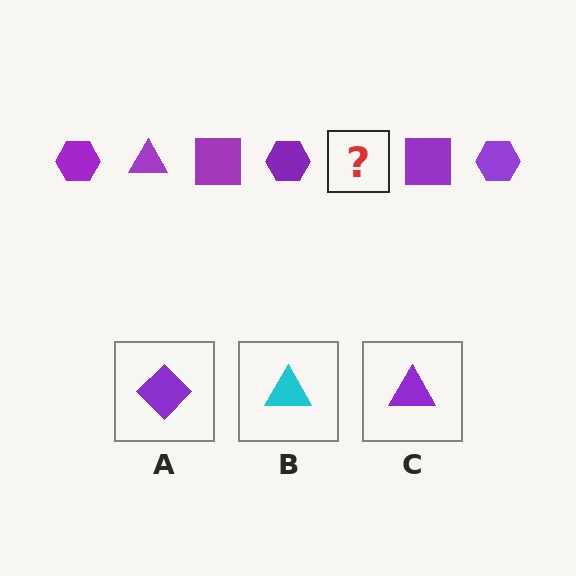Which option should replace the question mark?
Option C.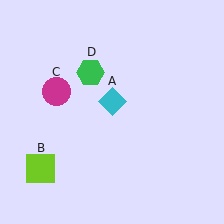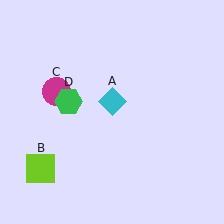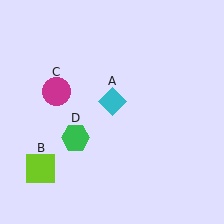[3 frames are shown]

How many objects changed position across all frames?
1 object changed position: green hexagon (object D).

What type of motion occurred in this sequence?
The green hexagon (object D) rotated counterclockwise around the center of the scene.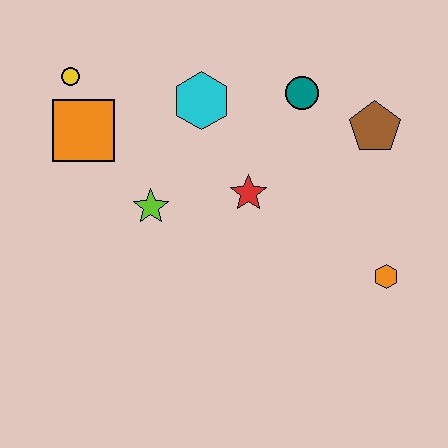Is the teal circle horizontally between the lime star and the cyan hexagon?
No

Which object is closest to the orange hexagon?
The brown pentagon is closest to the orange hexagon.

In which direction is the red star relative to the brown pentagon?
The red star is to the left of the brown pentagon.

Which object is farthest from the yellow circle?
The orange hexagon is farthest from the yellow circle.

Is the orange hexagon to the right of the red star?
Yes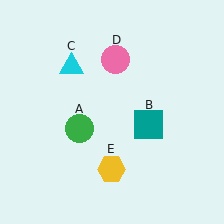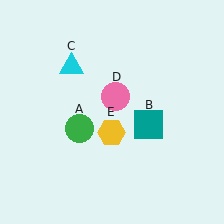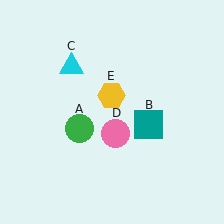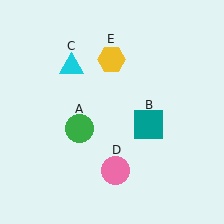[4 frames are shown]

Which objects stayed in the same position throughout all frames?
Green circle (object A) and teal square (object B) and cyan triangle (object C) remained stationary.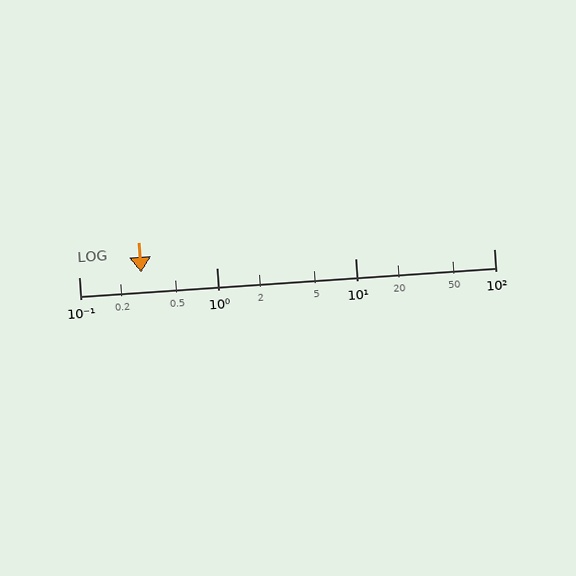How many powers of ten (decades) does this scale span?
The scale spans 3 decades, from 0.1 to 100.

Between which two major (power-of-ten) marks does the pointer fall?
The pointer is between 0.1 and 1.